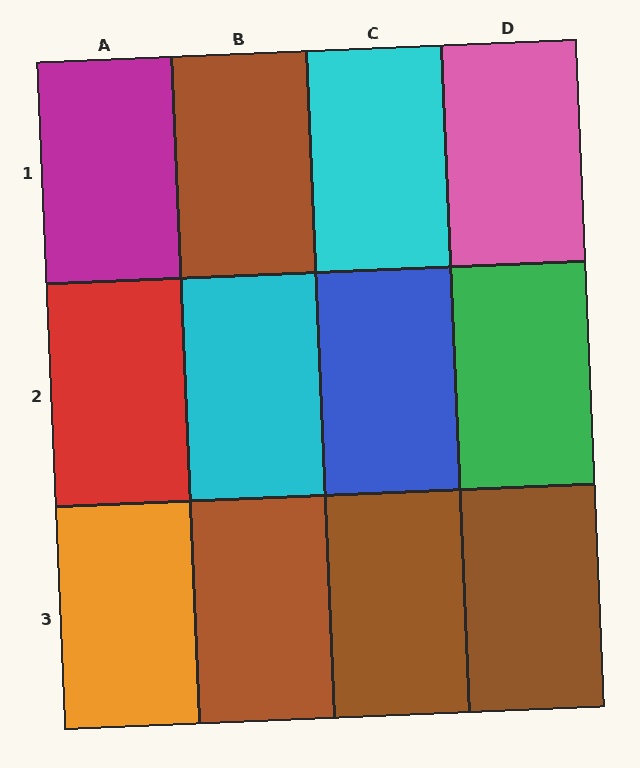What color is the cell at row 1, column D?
Pink.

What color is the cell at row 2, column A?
Red.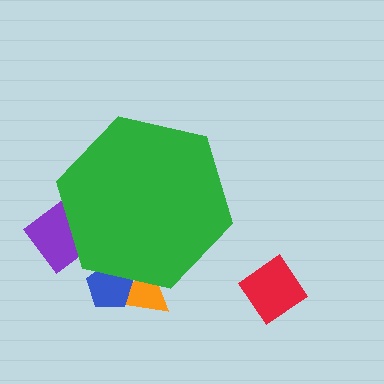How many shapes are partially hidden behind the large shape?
4 shapes are partially hidden.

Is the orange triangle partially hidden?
Yes, the orange triangle is partially hidden behind the green hexagon.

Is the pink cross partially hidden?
Yes, the pink cross is partially hidden behind the green hexagon.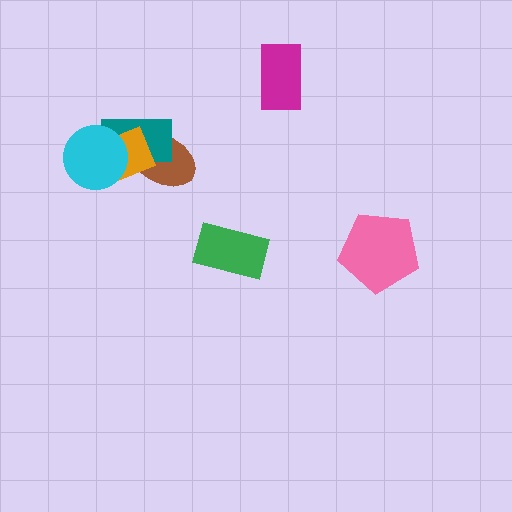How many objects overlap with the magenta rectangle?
0 objects overlap with the magenta rectangle.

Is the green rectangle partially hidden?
No, no other shape covers it.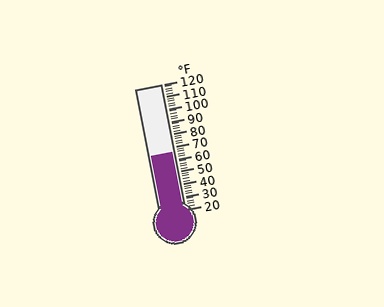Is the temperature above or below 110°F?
The temperature is below 110°F.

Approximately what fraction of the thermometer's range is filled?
The thermometer is filled to approximately 45% of its range.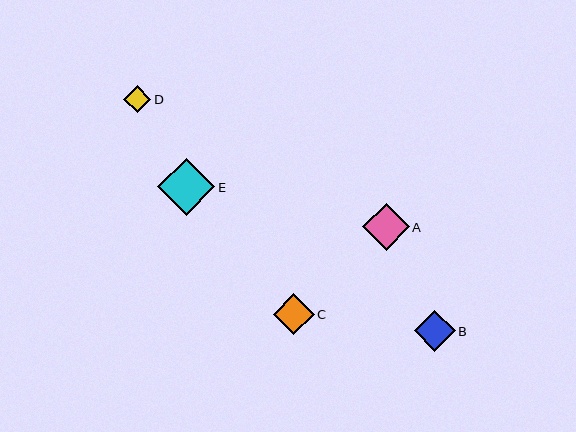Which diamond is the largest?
Diamond E is the largest with a size of approximately 58 pixels.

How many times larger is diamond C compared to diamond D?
Diamond C is approximately 1.5 times the size of diamond D.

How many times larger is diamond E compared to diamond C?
Diamond E is approximately 1.4 times the size of diamond C.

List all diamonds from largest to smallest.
From largest to smallest: E, A, C, B, D.